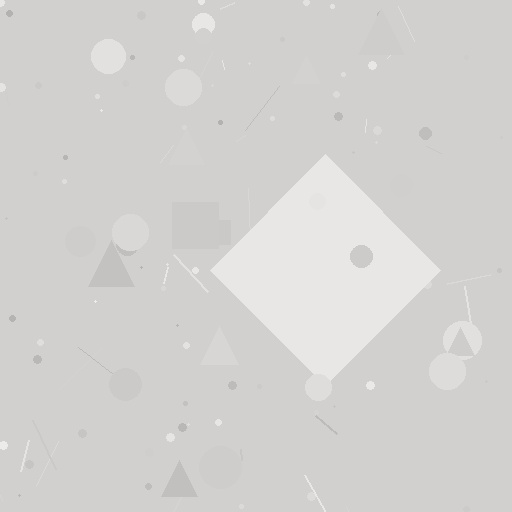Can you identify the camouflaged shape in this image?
The camouflaged shape is a diamond.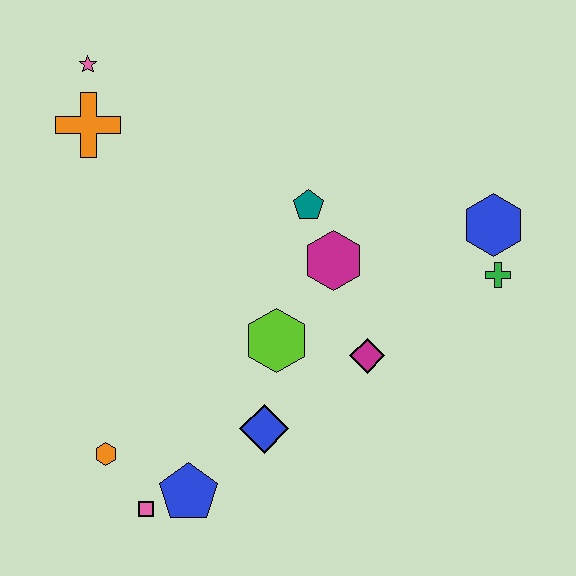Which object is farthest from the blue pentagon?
The pink star is farthest from the blue pentagon.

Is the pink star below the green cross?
No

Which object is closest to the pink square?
The blue pentagon is closest to the pink square.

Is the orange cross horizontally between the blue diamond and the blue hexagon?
No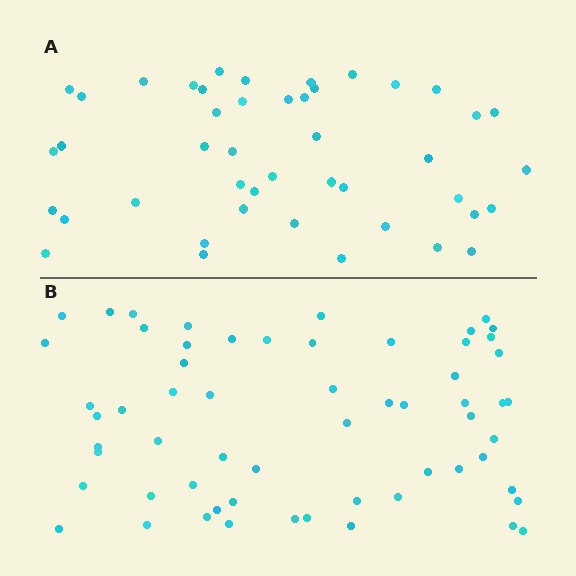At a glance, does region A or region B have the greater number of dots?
Region B (the bottom region) has more dots.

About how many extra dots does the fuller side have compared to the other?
Region B has approximately 15 more dots than region A.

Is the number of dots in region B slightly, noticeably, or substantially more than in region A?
Region B has noticeably more, but not dramatically so. The ratio is roughly 1.3 to 1.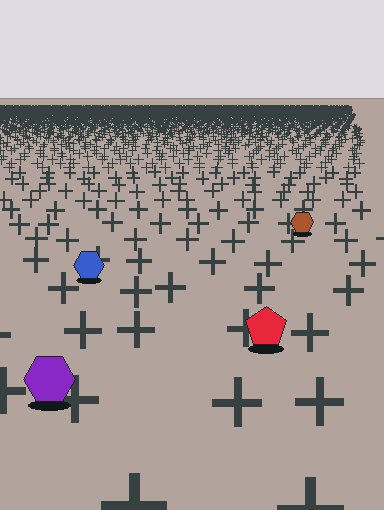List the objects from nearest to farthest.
From nearest to farthest: the purple hexagon, the red pentagon, the blue hexagon, the brown hexagon.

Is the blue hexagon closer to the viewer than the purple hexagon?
No. The purple hexagon is closer — you can tell from the texture gradient: the ground texture is coarser near it.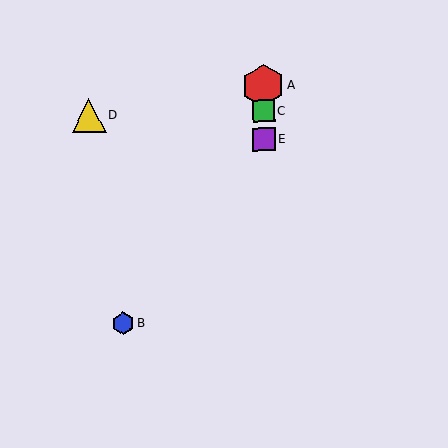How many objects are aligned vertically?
3 objects (A, C, E) are aligned vertically.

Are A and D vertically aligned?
No, A is at x≈263 and D is at x≈89.